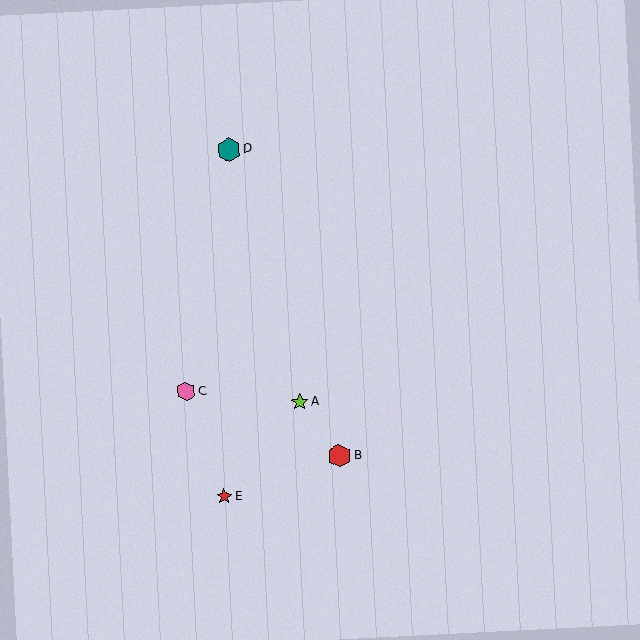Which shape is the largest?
The teal hexagon (labeled D) is the largest.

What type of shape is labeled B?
Shape B is a red hexagon.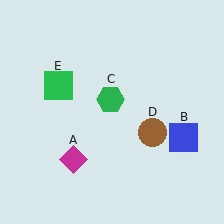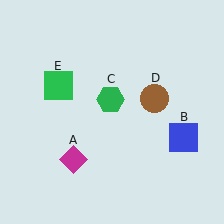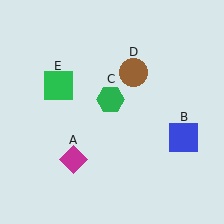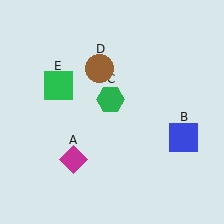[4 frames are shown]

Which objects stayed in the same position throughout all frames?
Magenta diamond (object A) and blue square (object B) and green hexagon (object C) and green square (object E) remained stationary.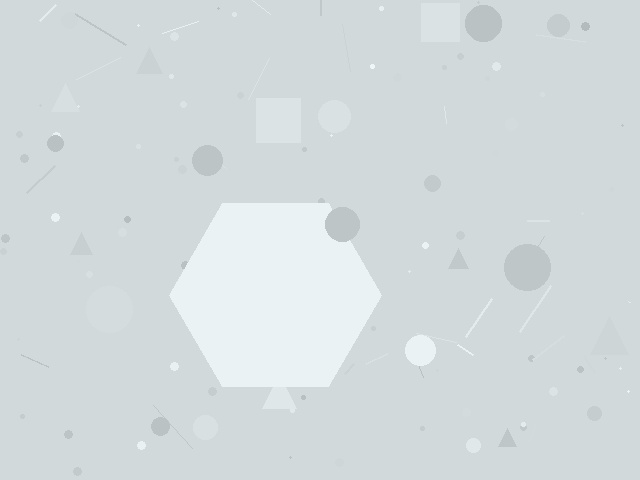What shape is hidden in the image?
A hexagon is hidden in the image.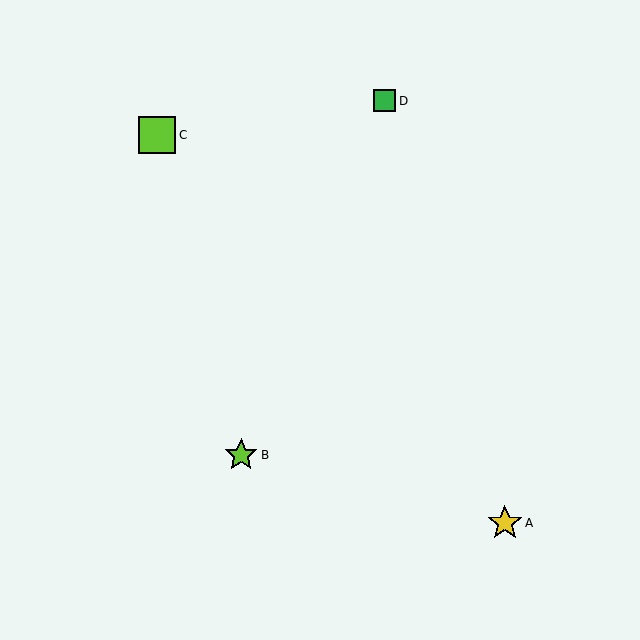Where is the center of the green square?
The center of the green square is at (384, 101).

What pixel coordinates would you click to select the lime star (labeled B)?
Click at (241, 455) to select the lime star B.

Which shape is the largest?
The lime square (labeled C) is the largest.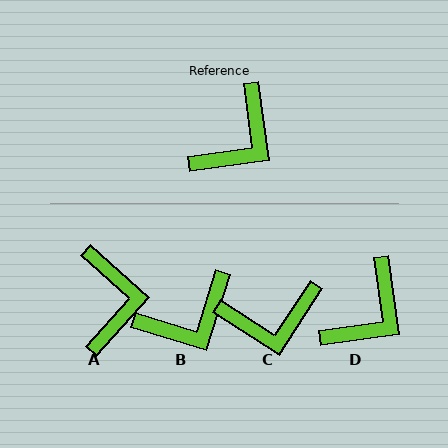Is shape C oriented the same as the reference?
No, it is off by about 41 degrees.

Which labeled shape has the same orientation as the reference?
D.